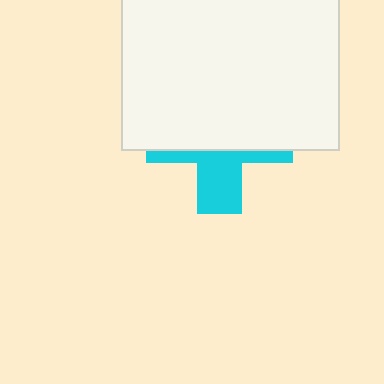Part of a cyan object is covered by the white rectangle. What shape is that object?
It is a cross.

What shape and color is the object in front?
The object in front is a white rectangle.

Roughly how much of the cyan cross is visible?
A small part of it is visible (roughly 35%).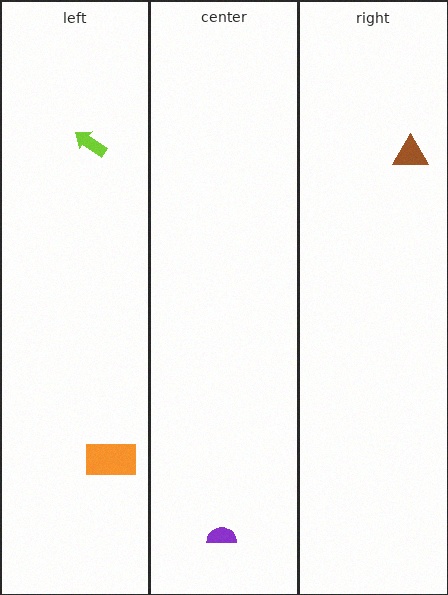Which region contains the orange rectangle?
The left region.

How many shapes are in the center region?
1.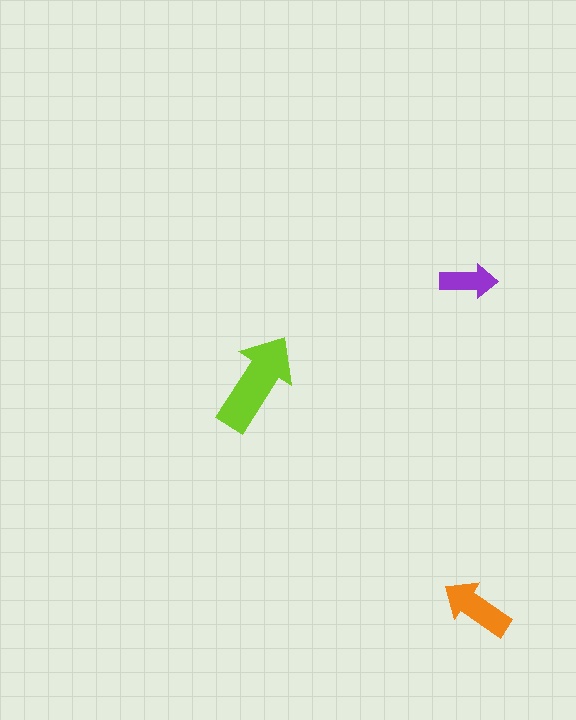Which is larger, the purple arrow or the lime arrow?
The lime one.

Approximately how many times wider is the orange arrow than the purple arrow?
About 1.5 times wider.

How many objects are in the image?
There are 3 objects in the image.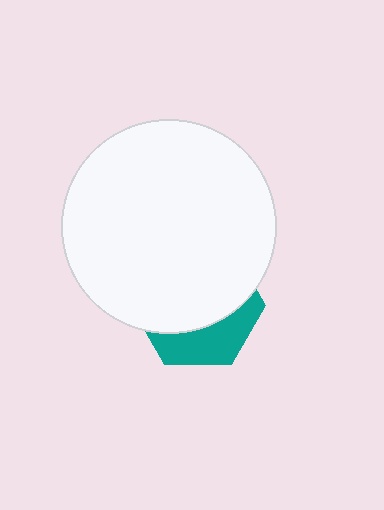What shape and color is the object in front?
The object in front is a white circle.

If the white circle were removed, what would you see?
You would see the complete teal hexagon.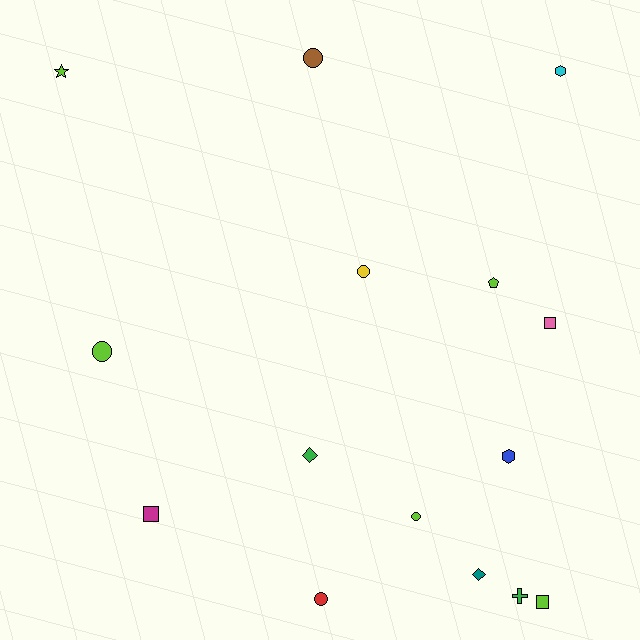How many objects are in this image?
There are 15 objects.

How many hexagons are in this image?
There are 2 hexagons.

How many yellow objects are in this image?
There is 1 yellow object.